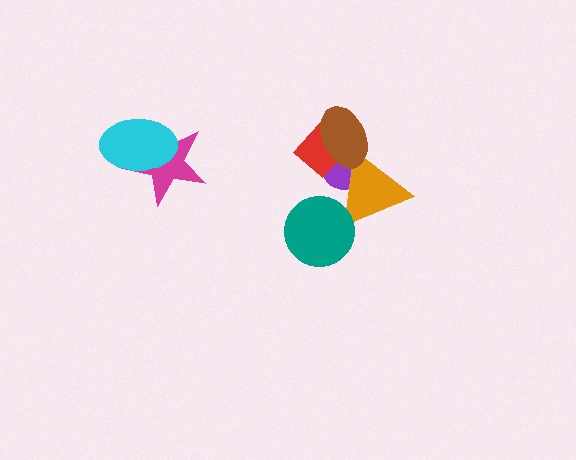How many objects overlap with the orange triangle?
3 objects overlap with the orange triangle.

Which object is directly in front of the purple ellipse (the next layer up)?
The orange triangle is directly in front of the purple ellipse.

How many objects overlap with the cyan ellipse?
1 object overlaps with the cyan ellipse.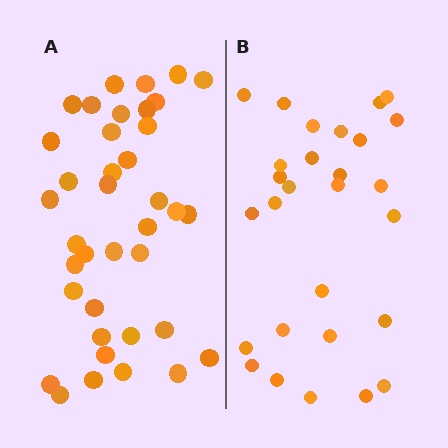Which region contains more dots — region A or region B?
Region A (the left region) has more dots.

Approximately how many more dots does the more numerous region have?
Region A has roughly 10 or so more dots than region B.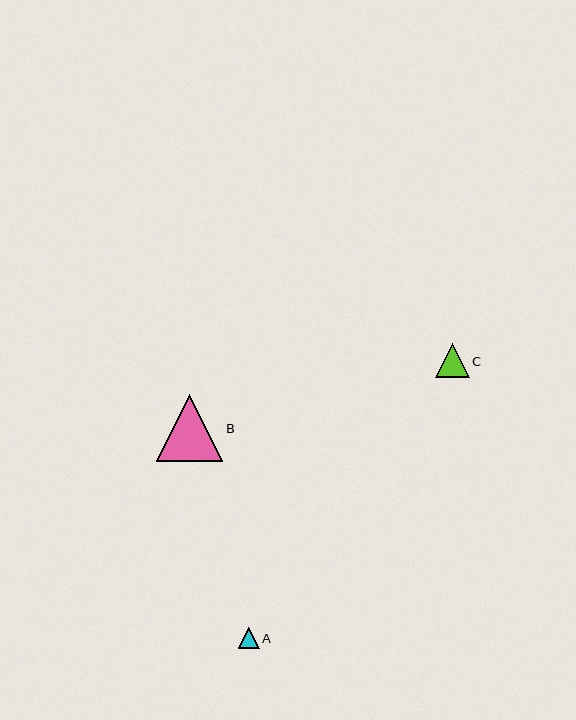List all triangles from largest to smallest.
From largest to smallest: B, C, A.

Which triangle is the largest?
Triangle B is the largest with a size of approximately 66 pixels.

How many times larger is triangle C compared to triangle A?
Triangle C is approximately 1.6 times the size of triangle A.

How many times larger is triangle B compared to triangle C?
Triangle B is approximately 2.0 times the size of triangle C.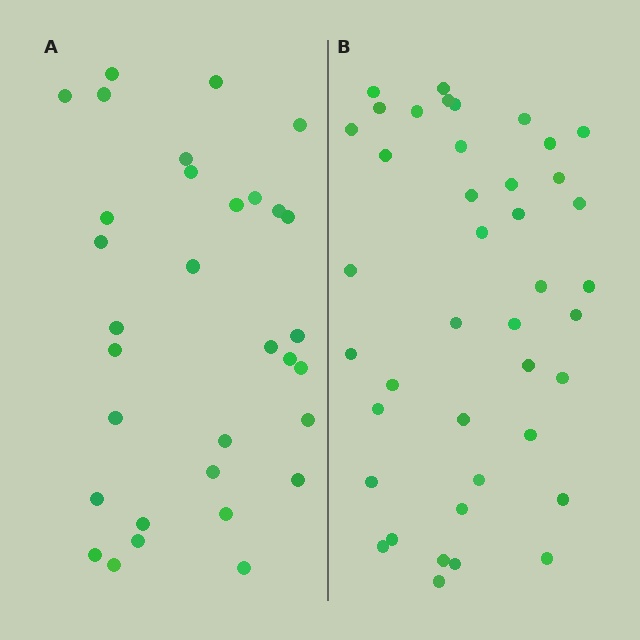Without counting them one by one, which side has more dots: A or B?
Region B (the right region) has more dots.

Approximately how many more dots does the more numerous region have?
Region B has roughly 8 or so more dots than region A.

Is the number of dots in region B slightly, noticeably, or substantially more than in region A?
Region B has noticeably more, but not dramatically so. The ratio is roughly 1.3 to 1.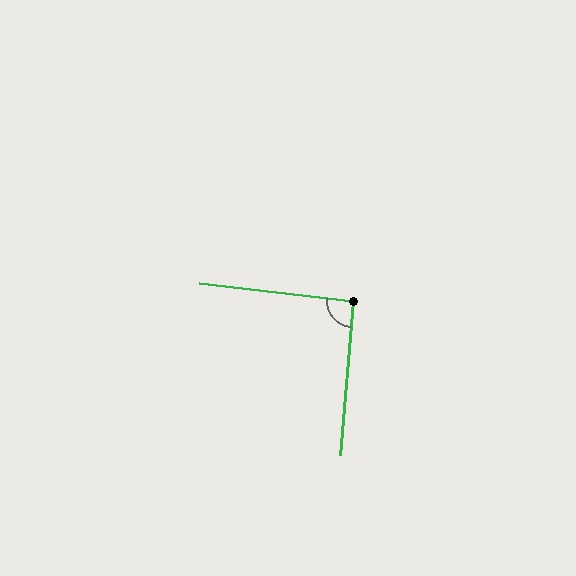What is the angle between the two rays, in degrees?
Approximately 92 degrees.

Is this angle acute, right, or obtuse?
It is approximately a right angle.